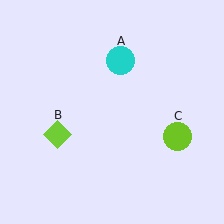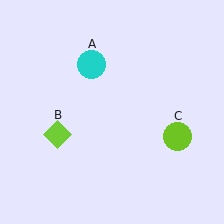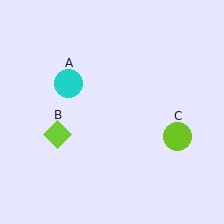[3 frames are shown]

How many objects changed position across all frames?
1 object changed position: cyan circle (object A).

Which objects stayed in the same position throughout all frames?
Lime diamond (object B) and lime circle (object C) remained stationary.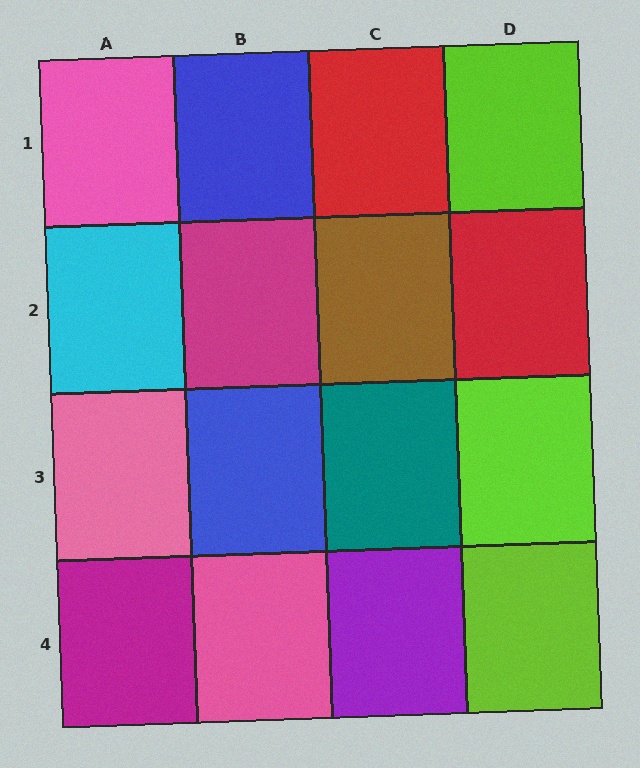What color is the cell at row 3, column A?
Pink.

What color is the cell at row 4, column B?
Pink.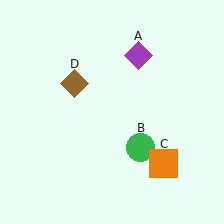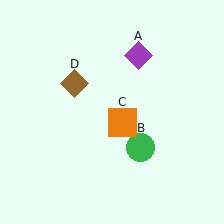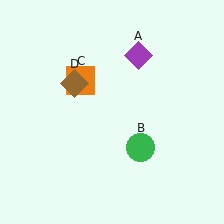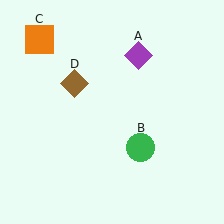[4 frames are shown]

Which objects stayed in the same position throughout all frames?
Purple diamond (object A) and green circle (object B) and brown diamond (object D) remained stationary.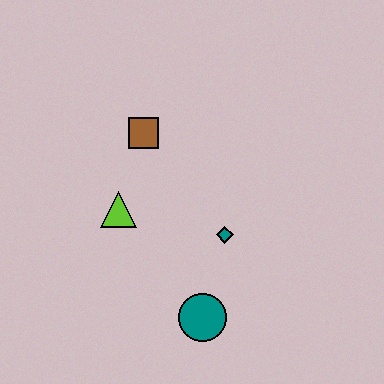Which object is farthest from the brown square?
The teal circle is farthest from the brown square.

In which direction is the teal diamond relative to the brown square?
The teal diamond is below the brown square.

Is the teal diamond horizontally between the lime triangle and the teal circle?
No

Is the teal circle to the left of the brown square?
No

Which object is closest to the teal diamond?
The teal circle is closest to the teal diamond.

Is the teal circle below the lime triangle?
Yes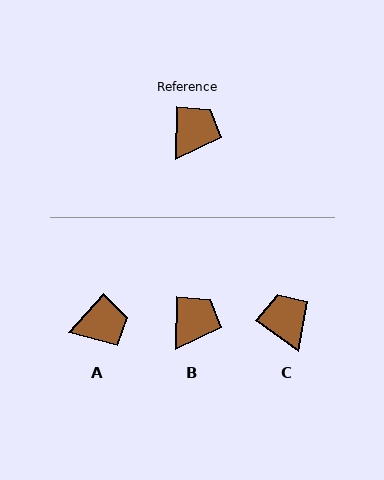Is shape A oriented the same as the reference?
No, it is off by about 41 degrees.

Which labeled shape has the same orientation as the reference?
B.